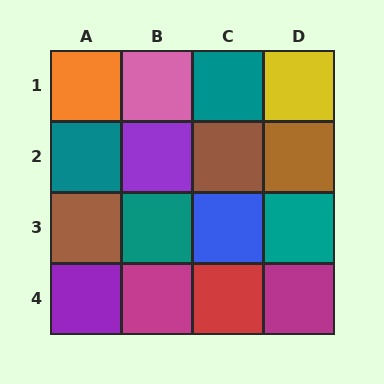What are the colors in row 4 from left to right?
Purple, magenta, red, magenta.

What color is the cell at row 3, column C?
Blue.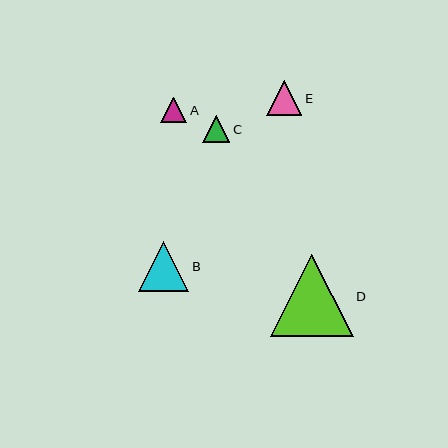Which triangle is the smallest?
Triangle A is the smallest with a size of approximately 26 pixels.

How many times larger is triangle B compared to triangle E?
Triangle B is approximately 1.4 times the size of triangle E.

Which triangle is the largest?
Triangle D is the largest with a size of approximately 83 pixels.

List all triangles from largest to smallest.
From largest to smallest: D, B, E, C, A.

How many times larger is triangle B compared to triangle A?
Triangle B is approximately 1.9 times the size of triangle A.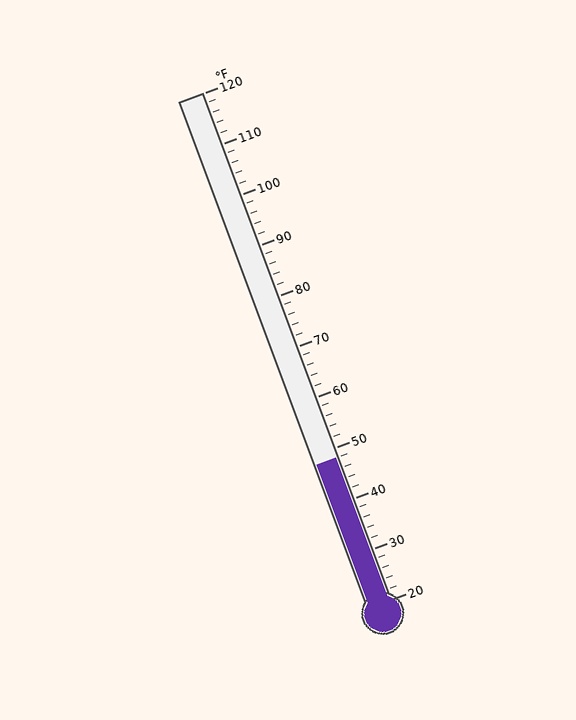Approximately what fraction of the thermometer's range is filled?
The thermometer is filled to approximately 30% of its range.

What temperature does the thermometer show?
The thermometer shows approximately 48°F.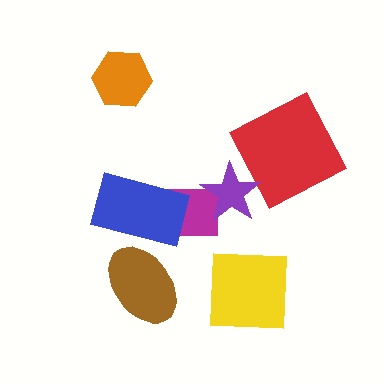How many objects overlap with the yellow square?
0 objects overlap with the yellow square.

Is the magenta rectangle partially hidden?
Yes, it is partially covered by another shape.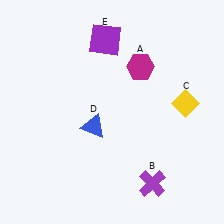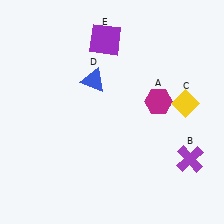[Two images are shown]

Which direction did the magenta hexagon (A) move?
The magenta hexagon (A) moved down.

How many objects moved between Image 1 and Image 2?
3 objects moved between the two images.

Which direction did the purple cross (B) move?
The purple cross (B) moved right.